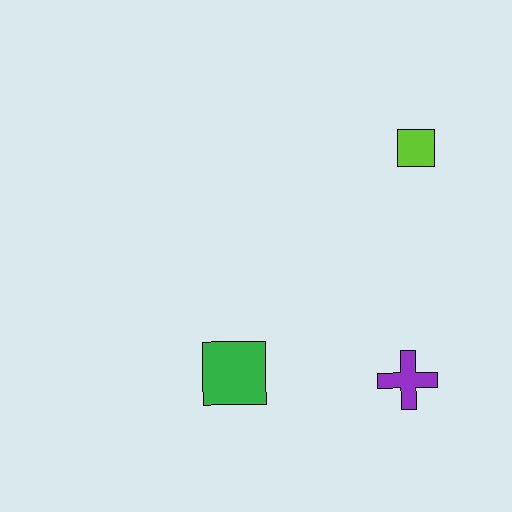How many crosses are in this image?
There is 1 cross.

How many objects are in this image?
There are 3 objects.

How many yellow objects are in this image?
There are no yellow objects.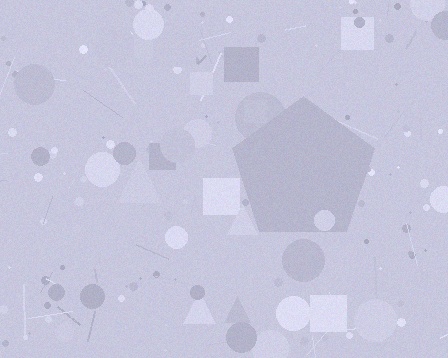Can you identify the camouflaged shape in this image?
The camouflaged shape is a pentagon.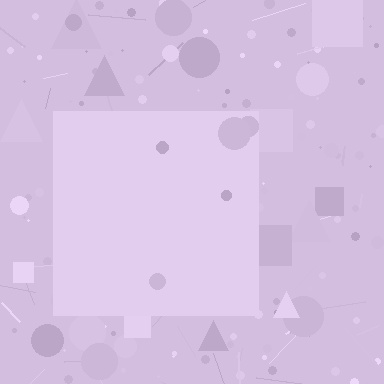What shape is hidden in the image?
A square is hidden in the image.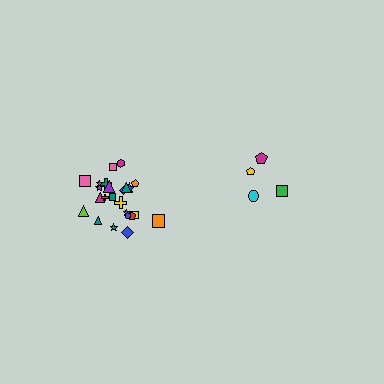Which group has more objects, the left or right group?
The left group.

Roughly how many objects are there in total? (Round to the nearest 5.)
Roughly 30 objects in total.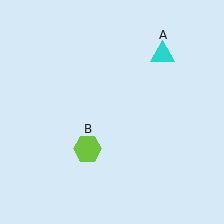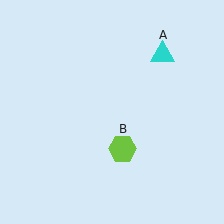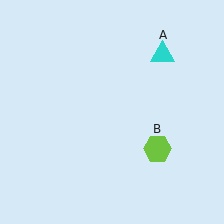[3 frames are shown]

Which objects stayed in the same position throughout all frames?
Cyan triangle (object A) remained stationary.